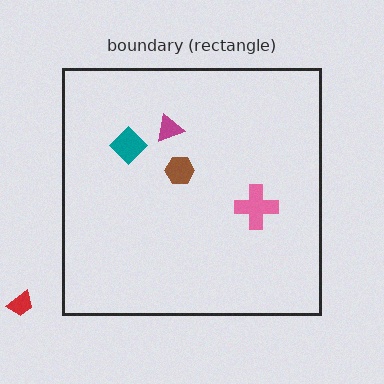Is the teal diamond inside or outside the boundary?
Inside.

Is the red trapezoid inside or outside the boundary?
Outside.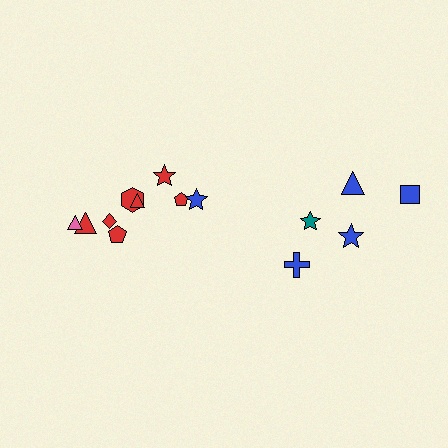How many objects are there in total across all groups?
There are 14 objects.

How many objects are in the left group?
There are 8 objects.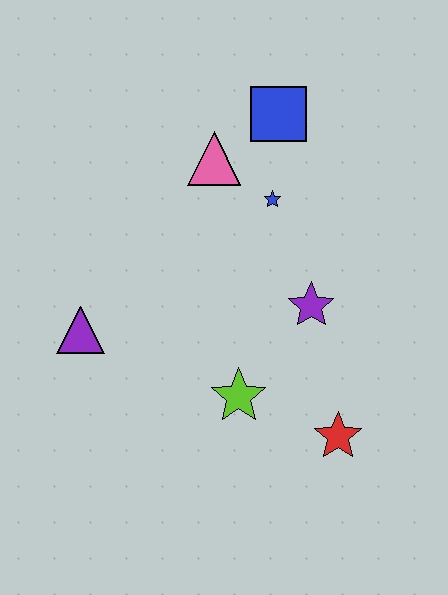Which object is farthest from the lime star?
The blue square is farthest from the lime star.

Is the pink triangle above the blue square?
No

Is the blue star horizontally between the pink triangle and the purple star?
Yes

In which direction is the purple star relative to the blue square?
The purple star is below the blue square.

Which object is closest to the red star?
The lime star is closest to the red star.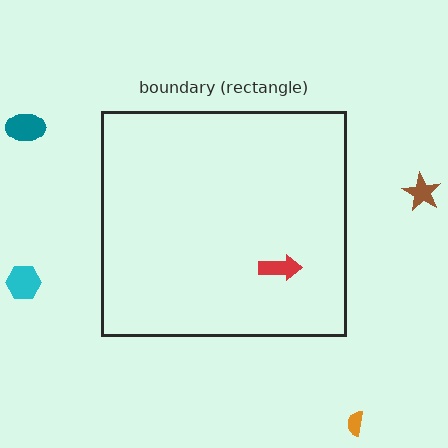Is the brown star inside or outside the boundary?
Outside.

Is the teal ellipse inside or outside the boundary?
Outside.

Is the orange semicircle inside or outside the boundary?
Outside.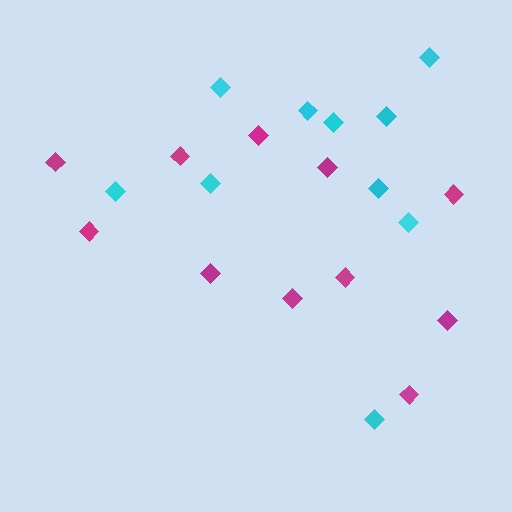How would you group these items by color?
There are 2 groups: one group of magenta diamonds (11) and one group of cyan diamonds (10).